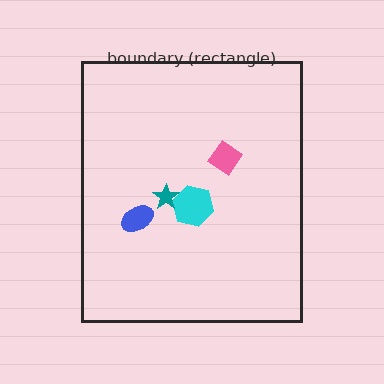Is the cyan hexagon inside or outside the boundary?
Inside.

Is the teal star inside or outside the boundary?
Inside.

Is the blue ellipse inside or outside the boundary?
Inside.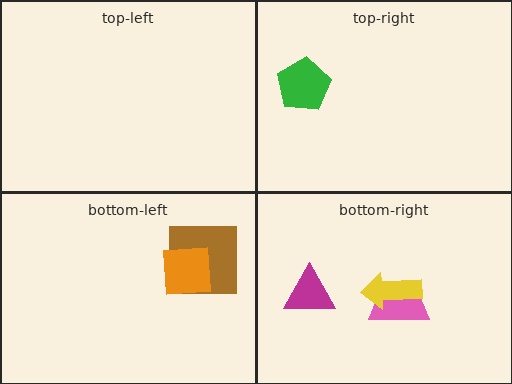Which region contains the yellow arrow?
The bottom-right region.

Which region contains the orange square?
The bottom-left region.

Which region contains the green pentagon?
The top-right region.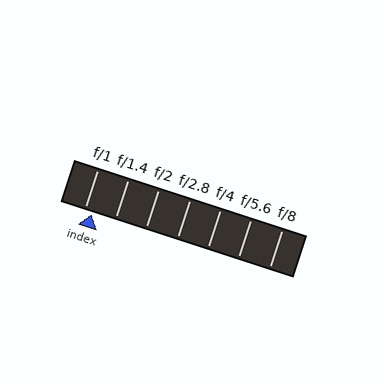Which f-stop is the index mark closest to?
The index mark is closest to f/1.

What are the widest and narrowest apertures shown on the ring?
The widest aperture shown is f/1 and the narrowest is f/8.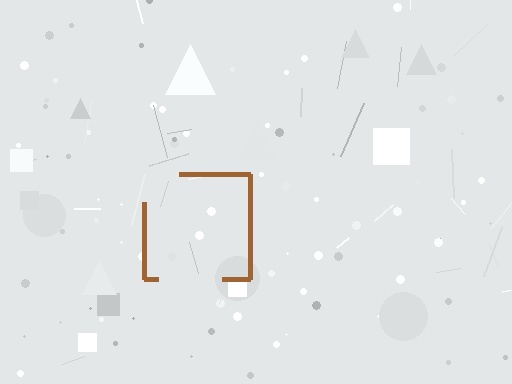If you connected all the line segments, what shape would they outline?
They would outline a square.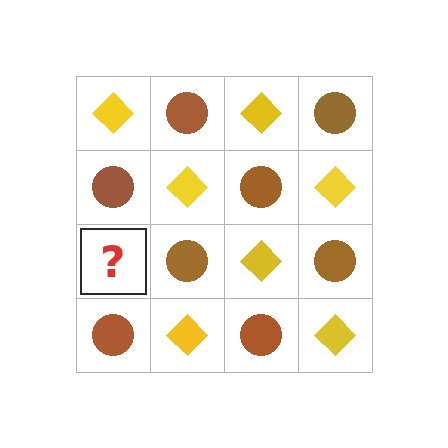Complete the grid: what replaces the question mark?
The question mark should be replaced with a yellow diamond.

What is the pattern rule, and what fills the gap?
The rule is that it alternates yellow diamond and brown circle in a checkerboard pattern. The gap should be filled with a yellow diamond.